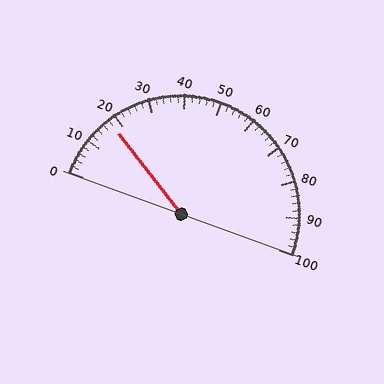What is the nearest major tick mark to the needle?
The nearest major tick mark is 20.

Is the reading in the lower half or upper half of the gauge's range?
The reading is in the lower half of the range (0 to 100).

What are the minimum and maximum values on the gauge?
The gauge ranges from 0 to 100.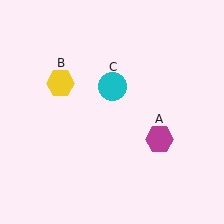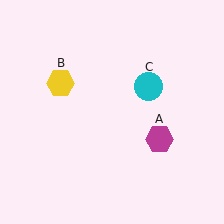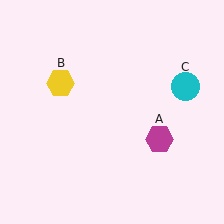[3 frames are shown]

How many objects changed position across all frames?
1 object changed position: cyan circle (object C).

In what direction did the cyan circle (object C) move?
The cyan circle (object C) moved right.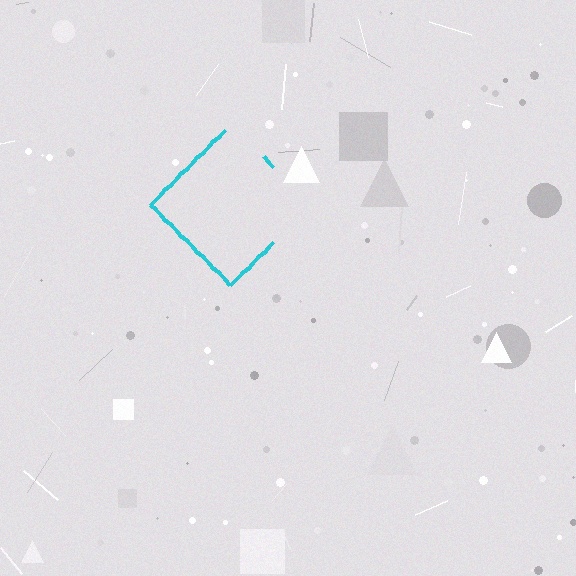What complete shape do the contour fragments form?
The contour fragments form a diamond.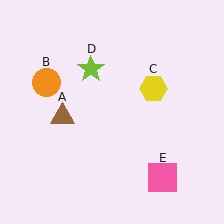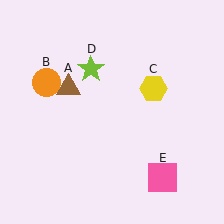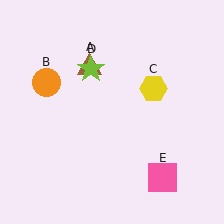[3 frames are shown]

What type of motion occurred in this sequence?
The brown triangle (object A) rotated clockwise around the center of the scene.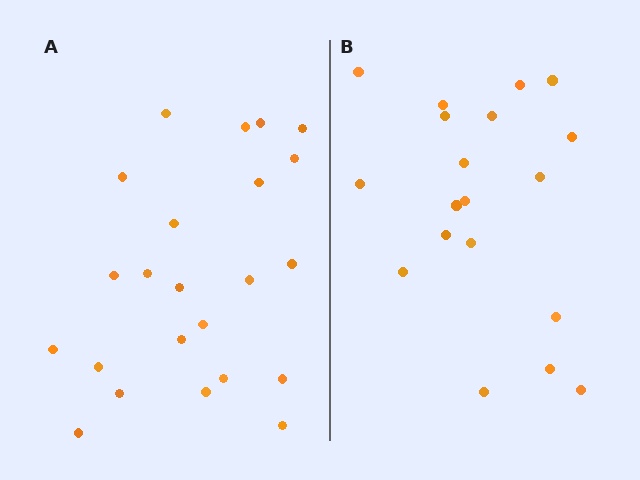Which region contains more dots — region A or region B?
Region A (the left region) has more dots.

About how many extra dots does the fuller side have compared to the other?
Region A has about 4 more dots than region B.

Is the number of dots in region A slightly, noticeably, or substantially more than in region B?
Region A has only slightly more — the two regions are fairly close. The ratio is roughly 1.2 to 1.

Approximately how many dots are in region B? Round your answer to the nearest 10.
About 20 dots. (The exact count is 19, which rounds to 20.)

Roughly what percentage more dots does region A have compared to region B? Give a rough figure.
About 20% more.